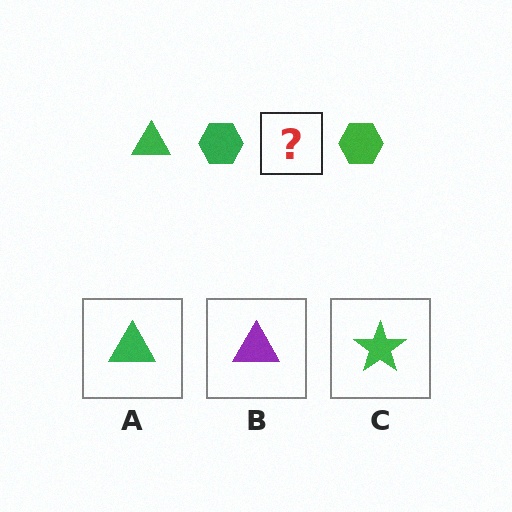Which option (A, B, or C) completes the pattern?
A.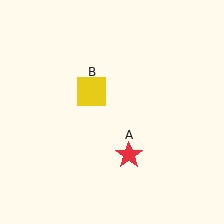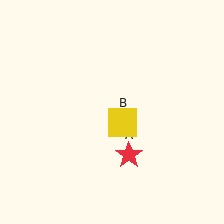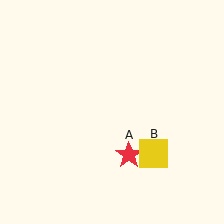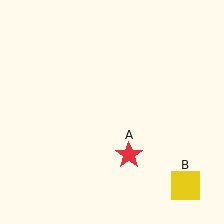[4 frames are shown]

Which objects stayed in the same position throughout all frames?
Red star (object A) remained stationary.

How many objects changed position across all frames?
1 object changed position: yellow square (object B).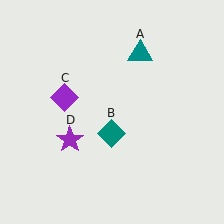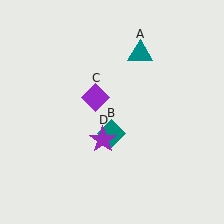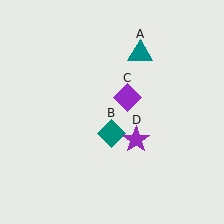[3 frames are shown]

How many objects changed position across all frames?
2 objects changed position: purple diamond (object C), purple star (object D).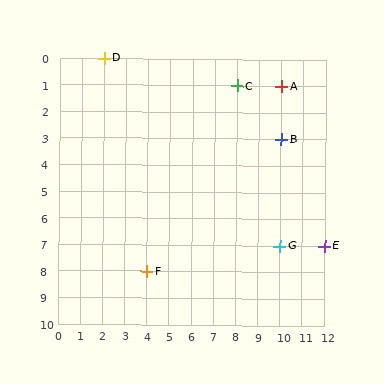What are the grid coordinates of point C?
Point C is at grid coordinates (8, 1).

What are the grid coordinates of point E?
Point E is at grid coordinates (12, 7).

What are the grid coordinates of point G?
Point G is at grid coordinates (10, 7).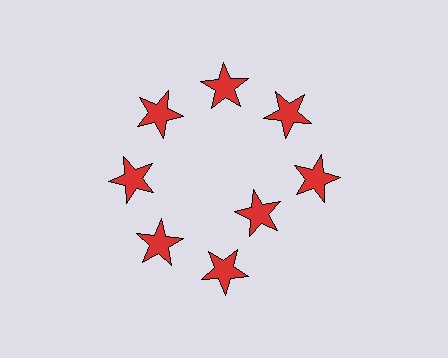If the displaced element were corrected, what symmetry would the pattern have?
It would have 8-fold rotational symmetry — the pattern would map onto itself every 45 degrees.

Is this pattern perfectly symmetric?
No. The 8 red stars are arranged in a ring, but one element near the 4 o'clock position is pulled inward toward the center, breaking the 8-fold rotational symmetry.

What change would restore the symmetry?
The symmetry would be restored by moving it outward, back onto the ring so that all 8 stars sit at equal angles and equal distance from the center.